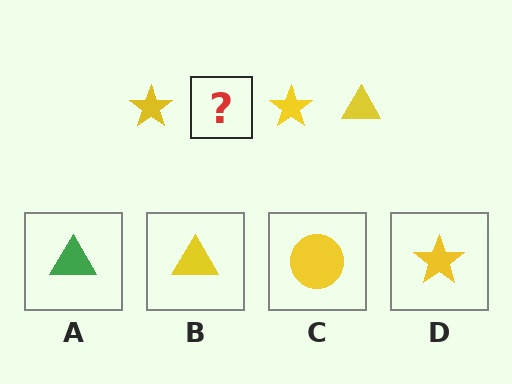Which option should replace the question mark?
Option B.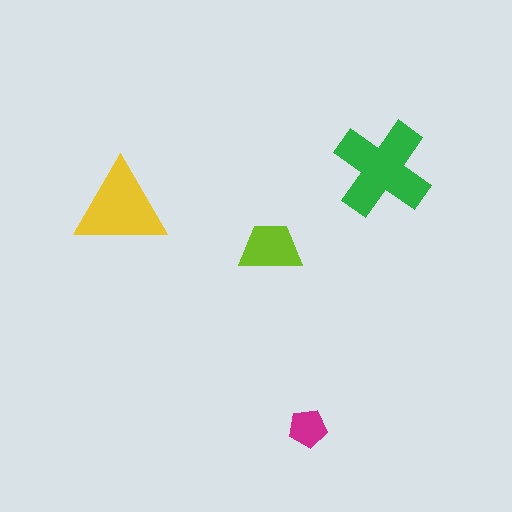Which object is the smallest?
The magenta pentagon.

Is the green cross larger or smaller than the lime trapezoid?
Larger.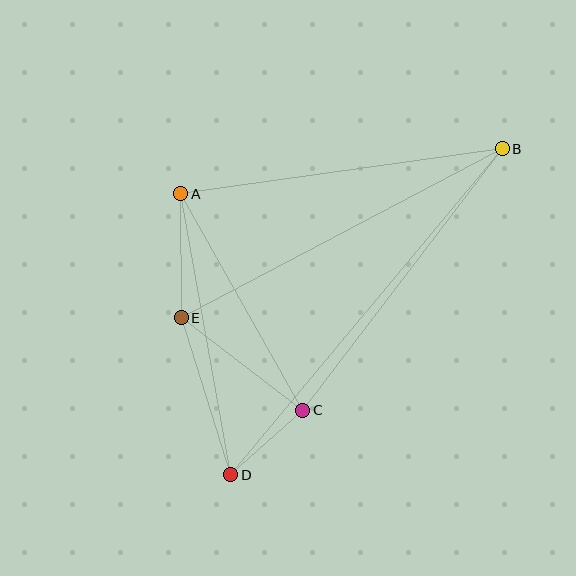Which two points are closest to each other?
Points C and D are closest to each other.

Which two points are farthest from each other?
Points B and D are farthest from each other.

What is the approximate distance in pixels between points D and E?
The distance between D and E is approximately 164 pixels.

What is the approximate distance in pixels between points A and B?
The distance between A and B is approximately 324 pixels.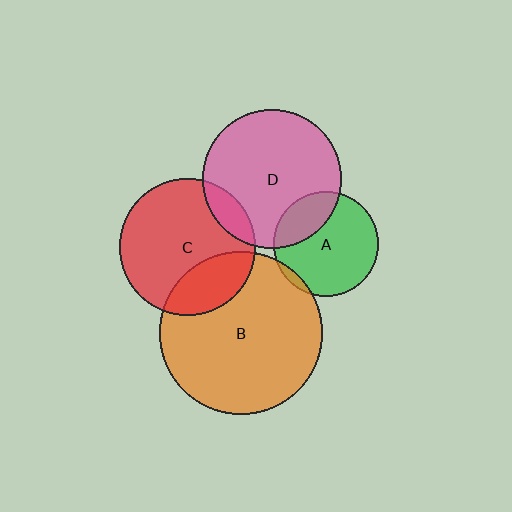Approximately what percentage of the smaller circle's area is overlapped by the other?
Approximately 10%.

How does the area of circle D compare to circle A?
Approximately 1.8 times.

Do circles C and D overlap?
Yes.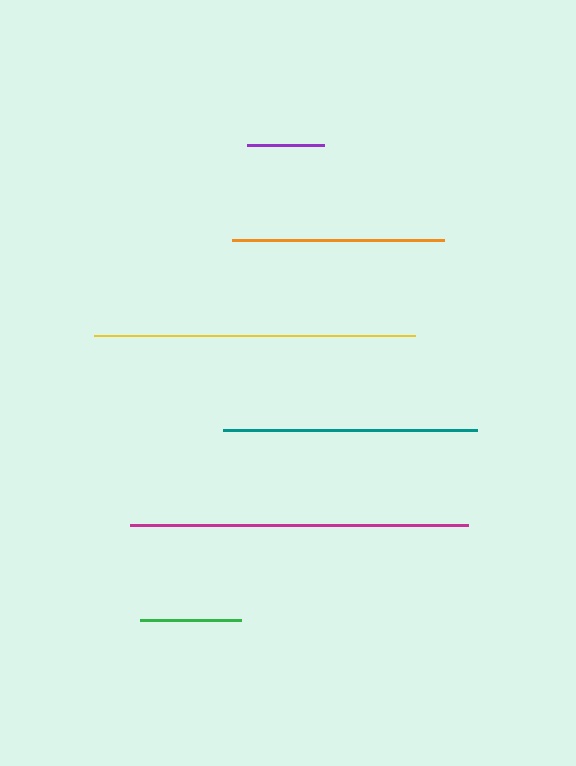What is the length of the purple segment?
The purple segment is approximately 77 pixels long.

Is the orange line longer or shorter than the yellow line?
The yellow line is longer than the orange line.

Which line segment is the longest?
The magenta line is the longest at approximately 339 pixels.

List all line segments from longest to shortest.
From longest to shortest: magenta, yellow, teal, orange, green, purple.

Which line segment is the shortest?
The purple line is the shortest at approximately 77 pixels.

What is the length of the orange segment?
The orange segment is approximately 212 pixels long.